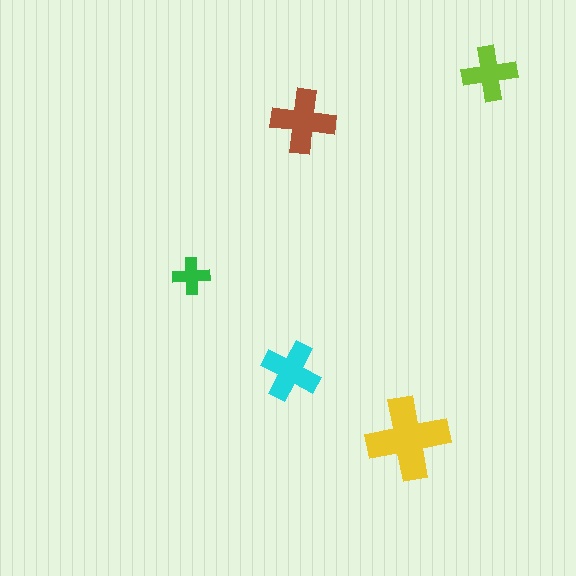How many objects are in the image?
There are 5 objects in the image.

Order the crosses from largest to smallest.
the yellow one, the brown one, the cyan one, the lime one, the green one.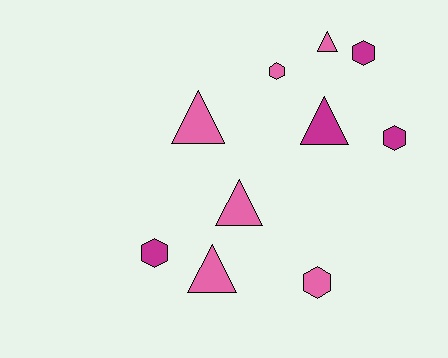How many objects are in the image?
There are 10 objects.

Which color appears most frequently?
Pink, with 6 objects.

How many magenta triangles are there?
There is 1 magenta triangle.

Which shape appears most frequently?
Triangle, with 5 objects.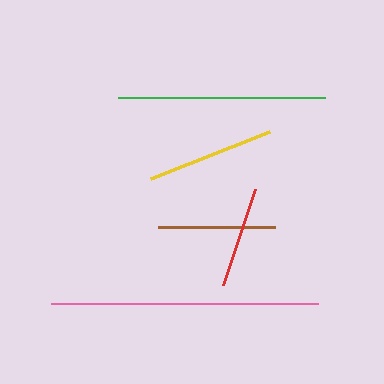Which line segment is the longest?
The pink line is the longest at approximately 267 pixels.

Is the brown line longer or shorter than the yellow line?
The yellow line is longer than the brown line.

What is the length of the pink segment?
The pink segment is approximately 267 pixels long.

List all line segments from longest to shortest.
From longest to shortest: pink, green, yellow, brown, red.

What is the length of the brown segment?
The brown segment is approximately 117 pixels long.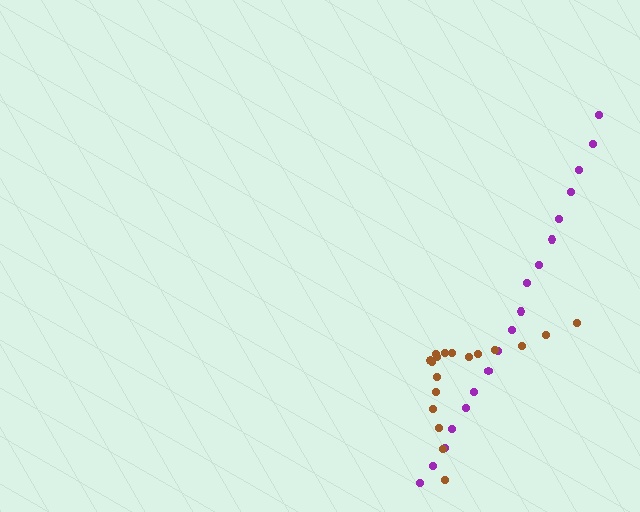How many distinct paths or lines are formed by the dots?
There are 2 distinct paths.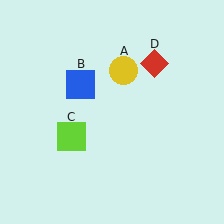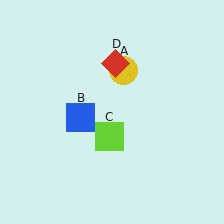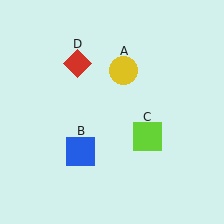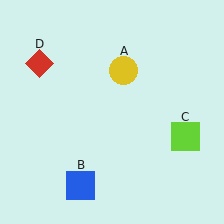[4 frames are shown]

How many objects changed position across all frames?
3 objects changed position: blue square (object B), lime square (object C), red diamond (object D).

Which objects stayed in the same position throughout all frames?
Yellow circle (object A) remained stationary.